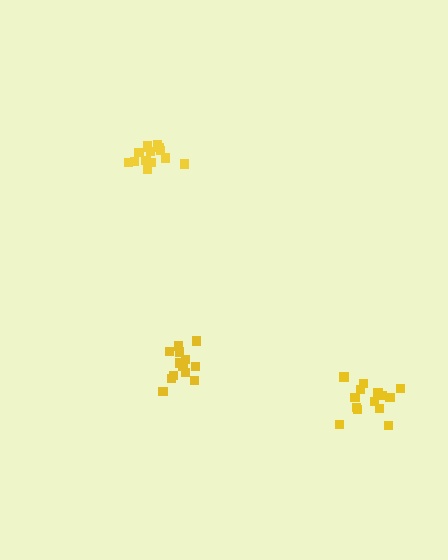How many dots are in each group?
Group 1: 14 dots, Group 2: 15 dots, Group 3: 14 dots (43 total).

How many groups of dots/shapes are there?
There are 3 groups.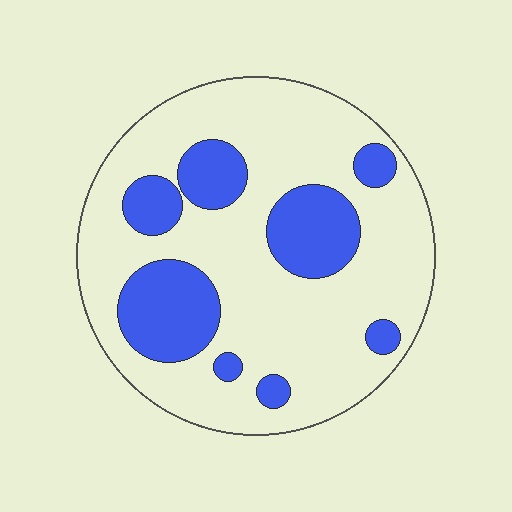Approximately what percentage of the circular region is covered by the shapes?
Approximately 25%.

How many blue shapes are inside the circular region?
8.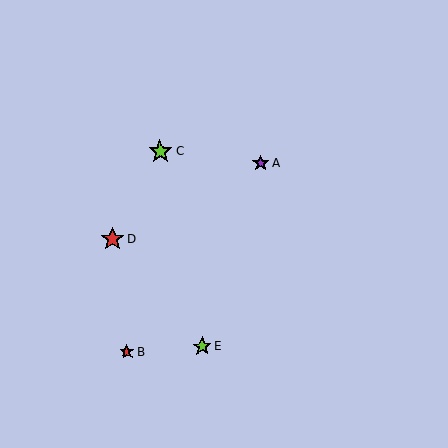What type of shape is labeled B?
Shape B is a red star.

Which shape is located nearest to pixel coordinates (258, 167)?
The purple star (labeled A) at (260, 164) is nearest to that location.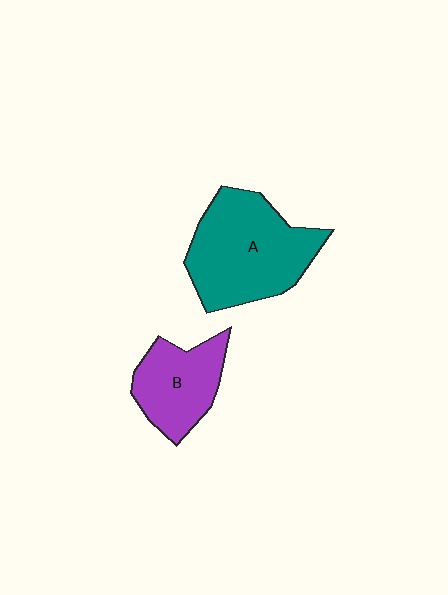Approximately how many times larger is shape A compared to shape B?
Approximately 1.7 times.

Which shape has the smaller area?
Shape B (purple).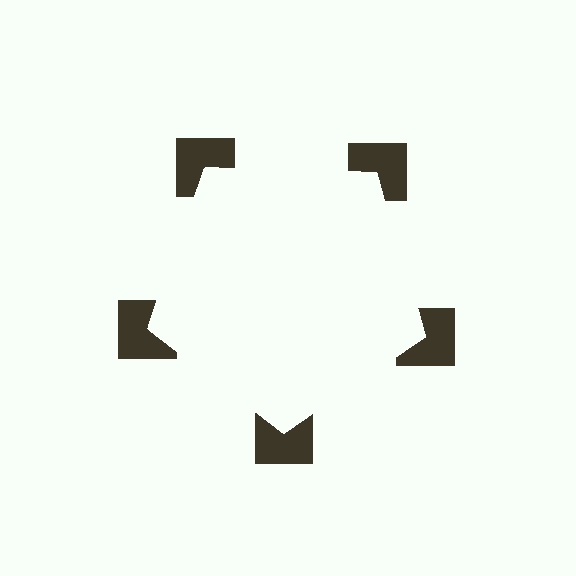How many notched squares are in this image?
There are 5 — one at each vertex of the illusory pentagon.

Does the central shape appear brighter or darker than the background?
It typically appears slightly brighter than the background, even though no actual brightness change is drawn.